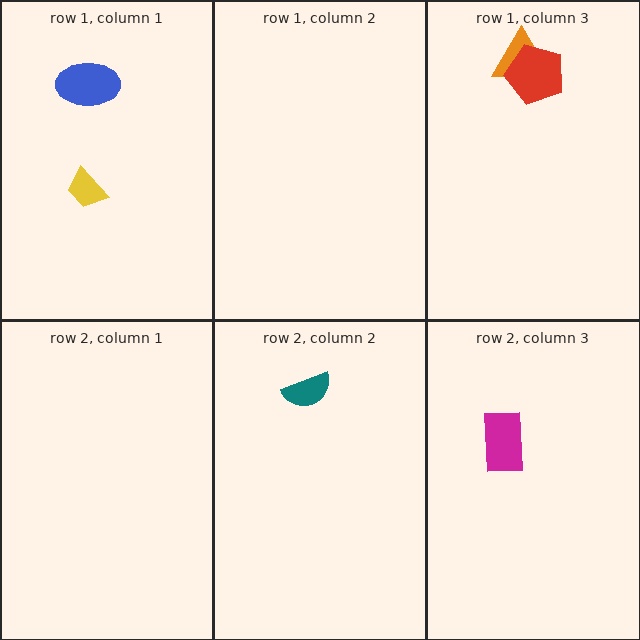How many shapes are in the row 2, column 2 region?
1.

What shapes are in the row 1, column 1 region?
The yellow trapezoid, the blue ellipse.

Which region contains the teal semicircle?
The row 2, column 2 region.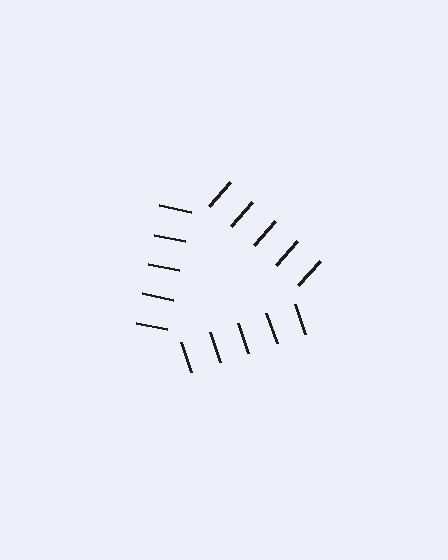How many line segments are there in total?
15 — 5 along each of the 3 edges.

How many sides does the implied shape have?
3 sides — the line-ends trace a triangle.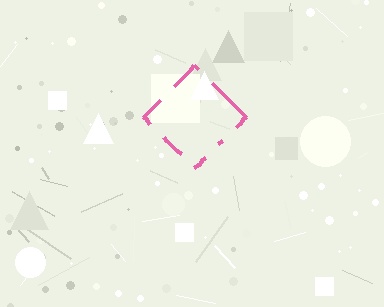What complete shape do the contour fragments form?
The contour fragments form a diamond.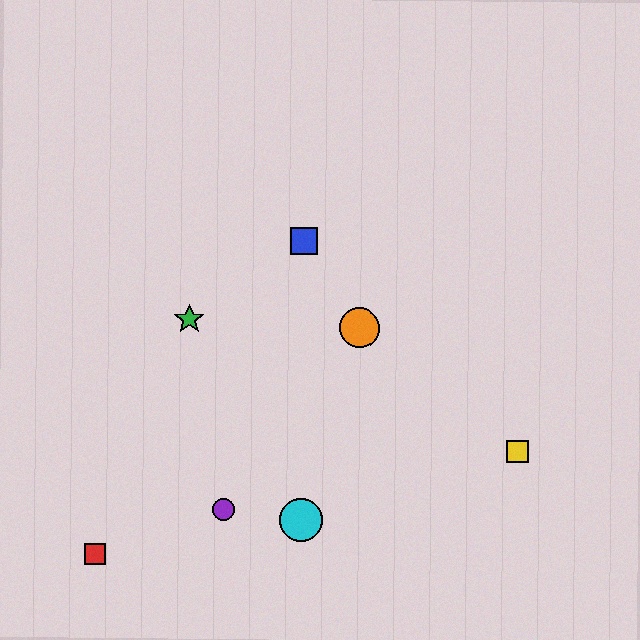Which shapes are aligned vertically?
The blue square, the cyan circle are aligned vertically.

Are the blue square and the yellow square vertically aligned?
No, the blue square is at x≈304 and the yellow square is at x≈517.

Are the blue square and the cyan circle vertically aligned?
Yes, both are at x≈304.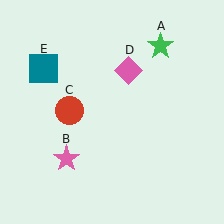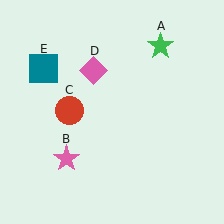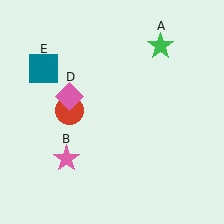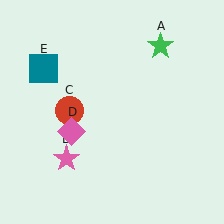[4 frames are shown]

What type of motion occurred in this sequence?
The pink diamond (object D) rotated counterclockwise around the center of the scene.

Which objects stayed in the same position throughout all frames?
Green star (object A) and pink star (object B) and red circle (object C) and teal square (object E) remained stationary.